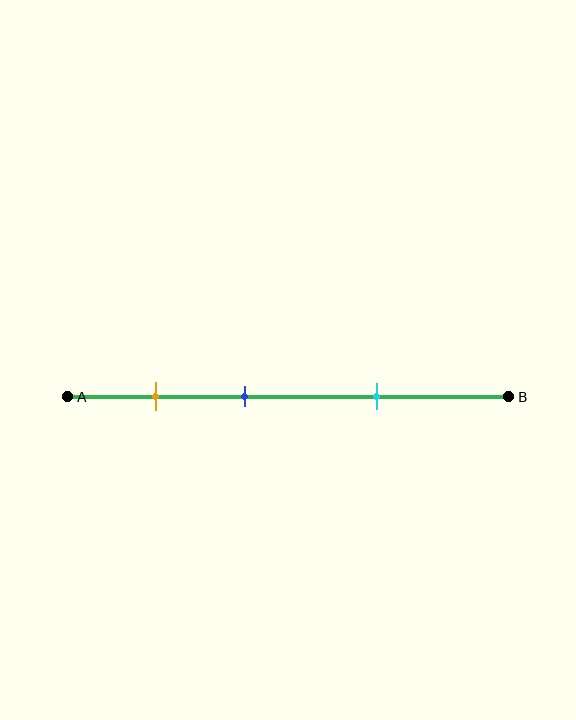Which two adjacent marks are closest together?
The orange and blue marks are the closest adjacent pair.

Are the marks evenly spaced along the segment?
Yes, the marks are approximately evenly spaced.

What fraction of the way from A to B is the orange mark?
The orange mark is approximately 20% (0.2) of the way from A to B.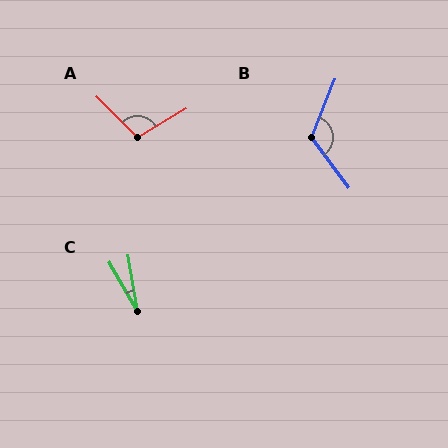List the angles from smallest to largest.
C (21°), A (104°), B (121°).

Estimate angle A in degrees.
Approximately 104 degrees.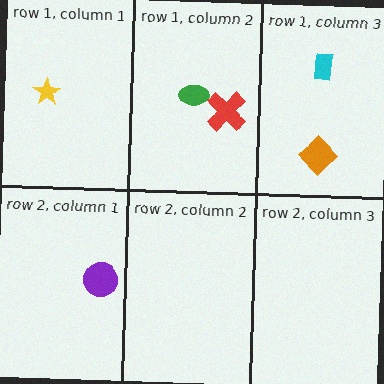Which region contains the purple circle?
The row 2, column 1 region.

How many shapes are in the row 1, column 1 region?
1.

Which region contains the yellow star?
The row 1, column 1 region.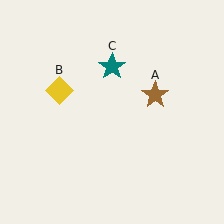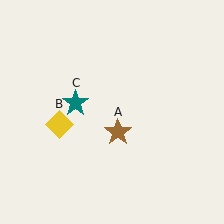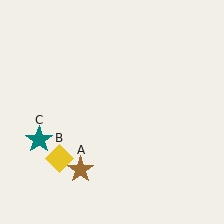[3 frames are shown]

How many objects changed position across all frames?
3 objects changed position: brown star (object A), yellow diamond (object B), teal star (object C).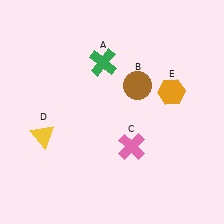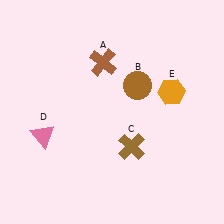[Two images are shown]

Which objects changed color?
A changed from green to brown. C changed from pink to brown. D changed from yellow to pink.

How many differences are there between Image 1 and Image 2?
There are 3 differences between the two images.